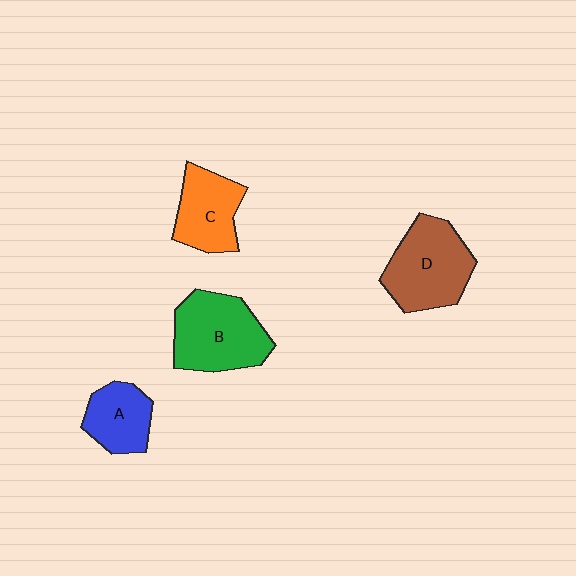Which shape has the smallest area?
Shape A (blue).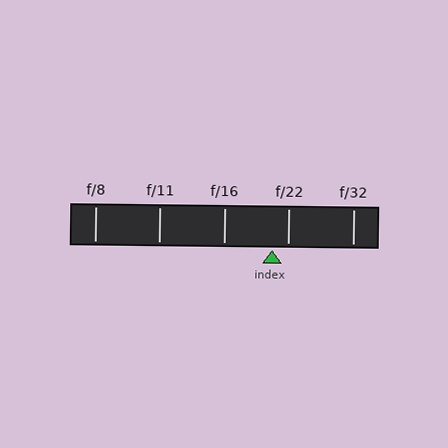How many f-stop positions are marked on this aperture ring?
There are 5 f-stop positions marked.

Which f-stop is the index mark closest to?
The index mark is closest to f/22.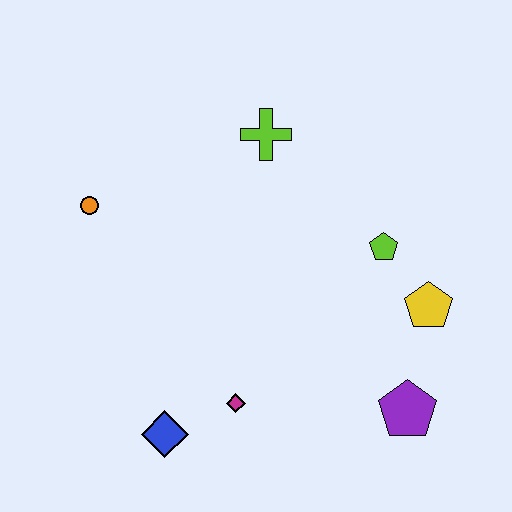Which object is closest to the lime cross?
The lime pentagon is closest to the lime cross.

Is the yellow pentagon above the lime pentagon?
No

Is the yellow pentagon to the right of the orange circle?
Yes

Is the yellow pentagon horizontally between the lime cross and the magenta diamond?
No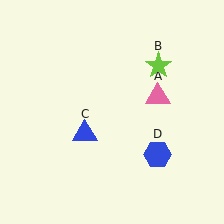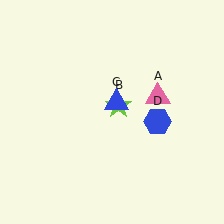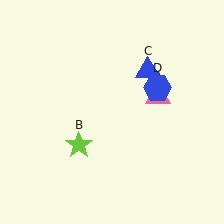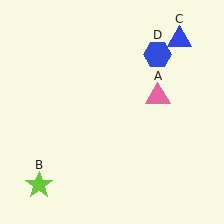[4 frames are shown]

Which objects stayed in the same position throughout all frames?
Pink triangle (object A) remained stationary.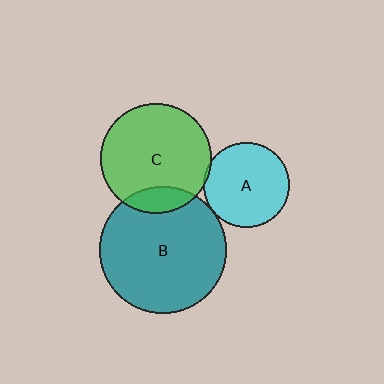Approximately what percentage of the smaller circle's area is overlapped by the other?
Approximately 5%.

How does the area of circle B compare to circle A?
Approximately 2.2 times.